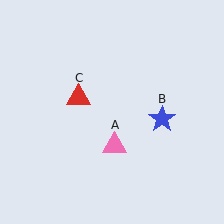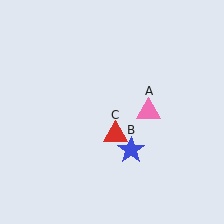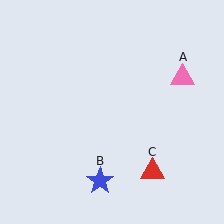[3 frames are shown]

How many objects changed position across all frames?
3 objects changed position: pink triangle (object A), blue star (object B), red triangle (object C).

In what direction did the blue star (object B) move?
The blue star (object B) moved down and to the left.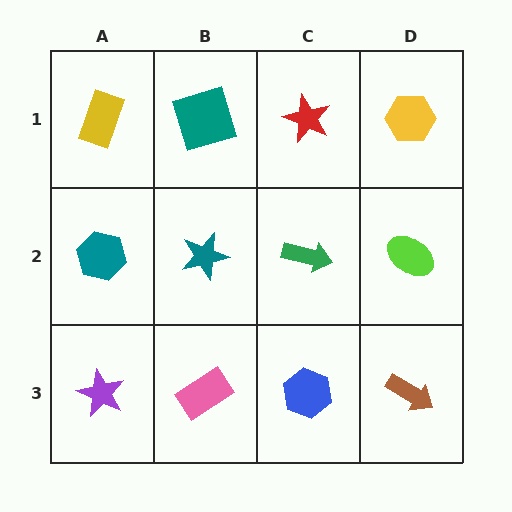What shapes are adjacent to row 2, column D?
A yellow hexagon (row 1, column D), a brown arrow (row 3, column D), a green arrow (row 2, column C).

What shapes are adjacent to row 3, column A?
A teal hexagon (row 2, column A), a pink rectangle (row 3, column B).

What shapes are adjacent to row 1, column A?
A teal hexagon (row 2, column A), a teal square (row 1, column B).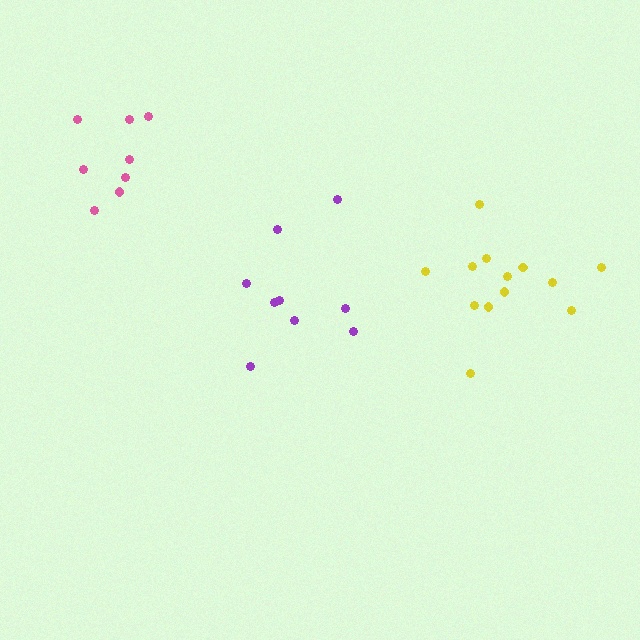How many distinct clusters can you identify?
There are 3 distinct clusters.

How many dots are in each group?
Group 1: 13 dots, Group 2: 8 dots, Group 3: 9 dots (30 total).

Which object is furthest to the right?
The yellow cluster is rightmost.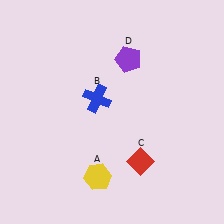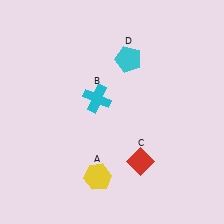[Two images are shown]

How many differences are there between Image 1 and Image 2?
There are 2 differences between the two images.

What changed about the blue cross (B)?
In Image 1, B is blue. In Image 2, it changed to cyan.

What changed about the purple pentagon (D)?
In Image 1, D is purple. In Image 2, it changed to cyan.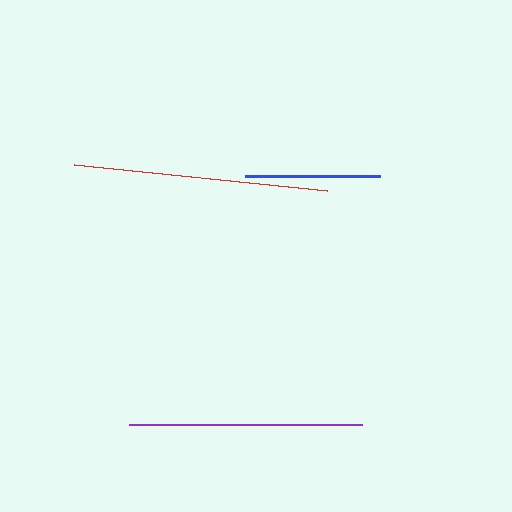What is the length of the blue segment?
The blue segment is approximately 135 pixels long.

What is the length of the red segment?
The red segment is approximately 254 pixels long.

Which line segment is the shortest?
The blue line is the shortest at approximately 135 pixels.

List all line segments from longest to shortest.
From longest to shortest: red, purple, blue.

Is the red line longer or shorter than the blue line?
The red line is longer than the blue line.